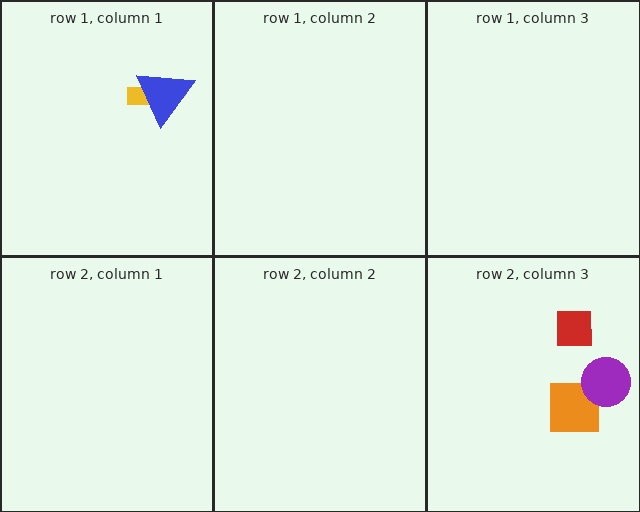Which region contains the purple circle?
The row 2, column 3 region.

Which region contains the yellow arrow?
The row 1, column 1 region.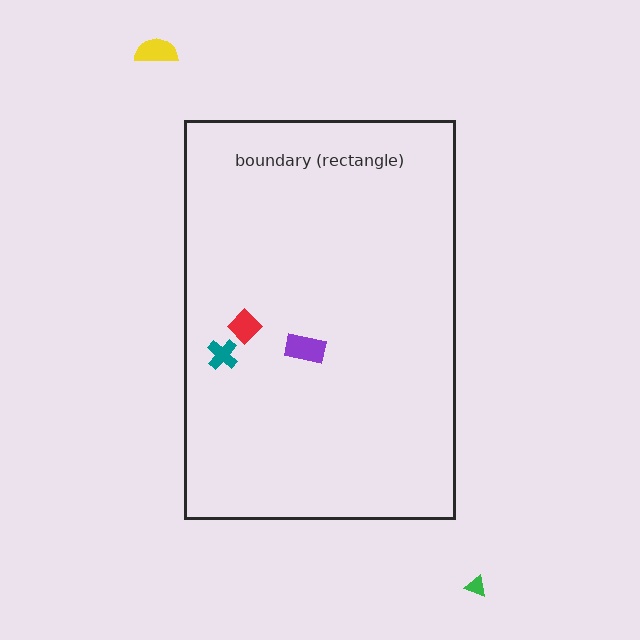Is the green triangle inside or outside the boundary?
Outside.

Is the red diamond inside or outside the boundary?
Inside.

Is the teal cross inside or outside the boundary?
Inside.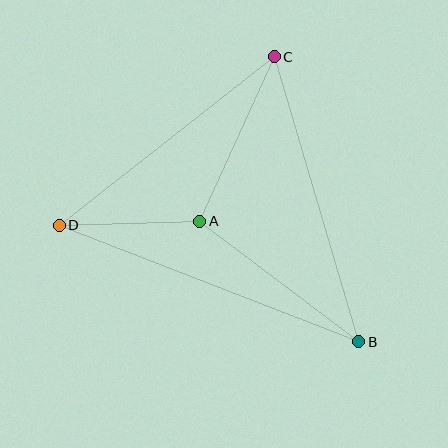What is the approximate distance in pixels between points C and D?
The distance between C and D is approximately 273 pixels.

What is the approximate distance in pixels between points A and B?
The distance between A and B is approximately 200 pixels.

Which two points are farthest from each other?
Points B and D are farthest from each other.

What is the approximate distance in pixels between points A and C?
The distance between A and C is approximately 181 pixels.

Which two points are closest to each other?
Points A and D are closest to each other.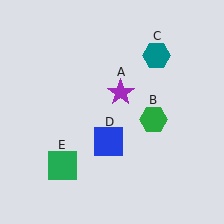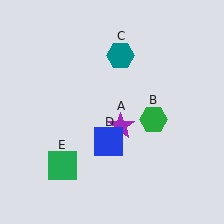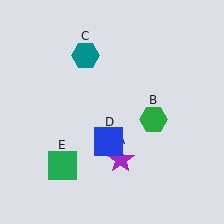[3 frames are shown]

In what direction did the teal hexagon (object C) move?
The teal hexagon (object C) moved left.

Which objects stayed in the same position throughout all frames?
Green hexagon (object B) and blue square (object D) and green square (object E) remained stationary.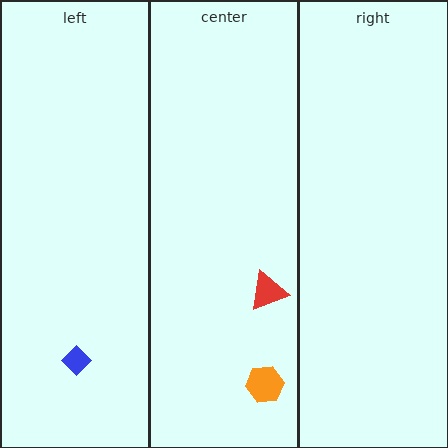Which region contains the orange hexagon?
The center region.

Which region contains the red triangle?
The center region.